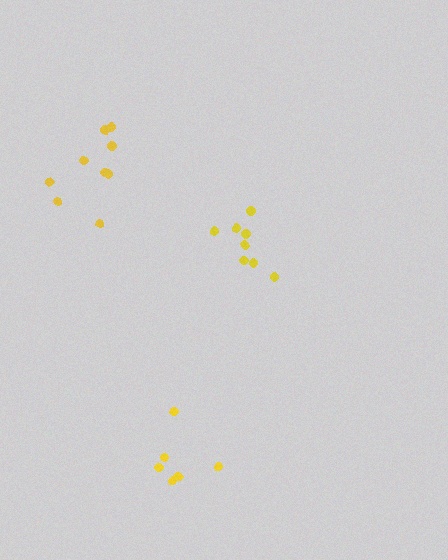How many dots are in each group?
Group 1: 9 dots, Group 2: 6 dots, Group 3: 8 dots (23 total).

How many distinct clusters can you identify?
There are 3 distinct clusters.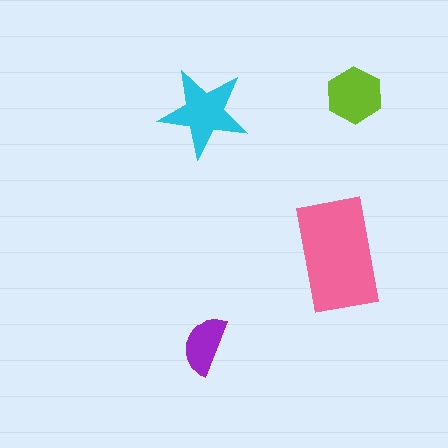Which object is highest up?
The lime hexagon is topmost.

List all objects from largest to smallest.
The pink rectangle, the cyan star, the lime hexagon, the purple semicircle.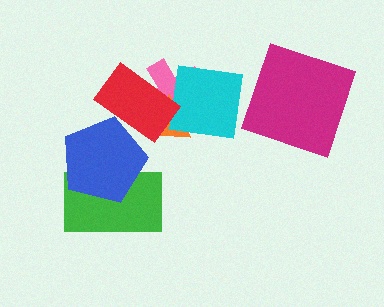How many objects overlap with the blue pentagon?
2 objects overlap with the blue pentagon.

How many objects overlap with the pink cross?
3 objects overlap with the pink cross.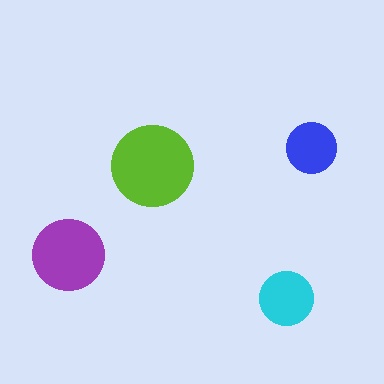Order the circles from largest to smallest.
the lime one, the purple one, the cyan one, the blue one.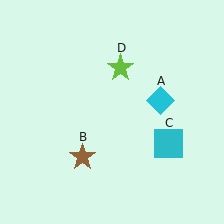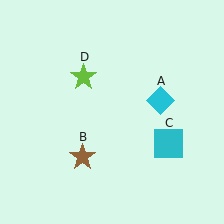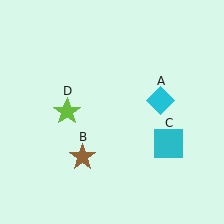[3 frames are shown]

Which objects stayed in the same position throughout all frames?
Cyan diamond (object A) and brown star (object B) and cyan square (object C) remained stationary.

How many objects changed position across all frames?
1 object changed position: lime star (object D).